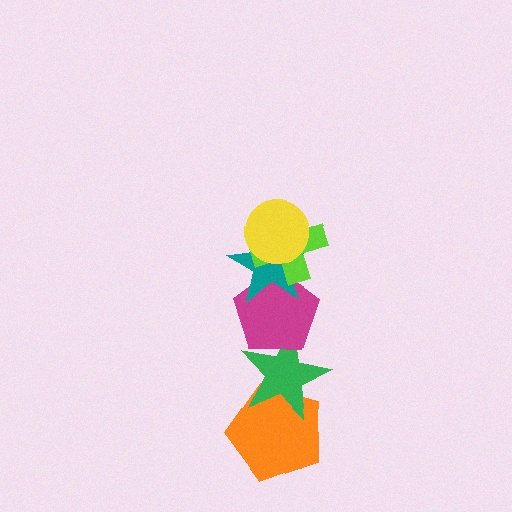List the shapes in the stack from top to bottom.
From top to bottom: the yellow circle, the lime cross, the teal star, the magenta pentagon, the green star, the orange pentagon.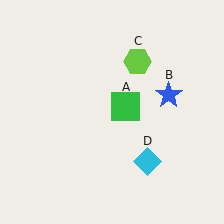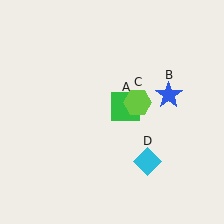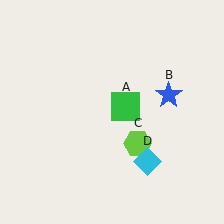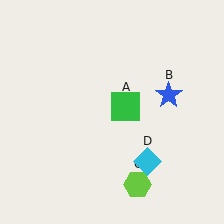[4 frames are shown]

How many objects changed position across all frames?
1 object changed position: lime hexagon (object C).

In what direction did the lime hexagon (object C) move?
The lime hexagon (object C) moved down.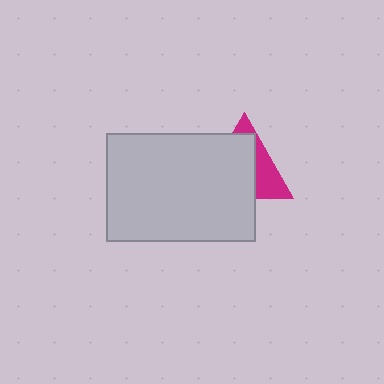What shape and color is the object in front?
The object in front is a light gray rectangle.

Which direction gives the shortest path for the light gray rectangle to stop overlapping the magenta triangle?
Moving toward the lower-left gives the shortest separation.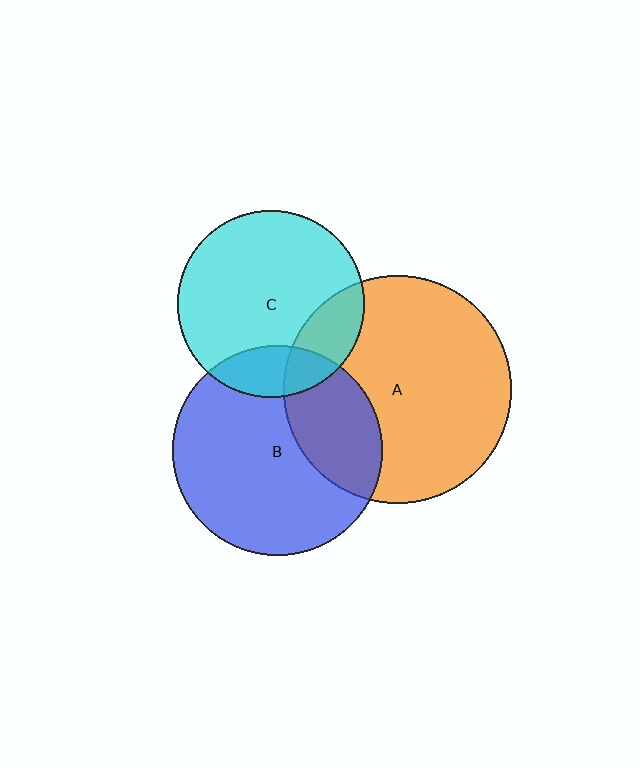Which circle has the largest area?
Circle A (orange).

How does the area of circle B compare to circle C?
Approximately 1.3 times.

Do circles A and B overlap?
Yes.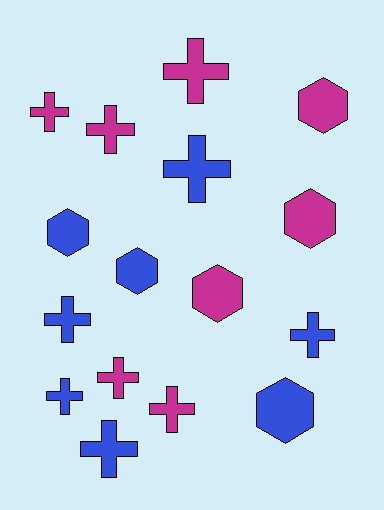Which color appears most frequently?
Blue, with 8 objects.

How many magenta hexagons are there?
There are 3 magenta hexagons.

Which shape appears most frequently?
Cross, with 10 objects.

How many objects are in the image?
There are 16 objects.